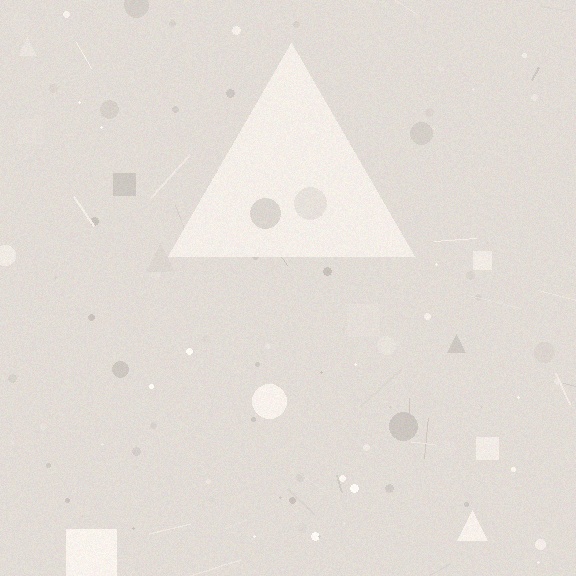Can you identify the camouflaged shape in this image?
The camouflaged shape is a triangle.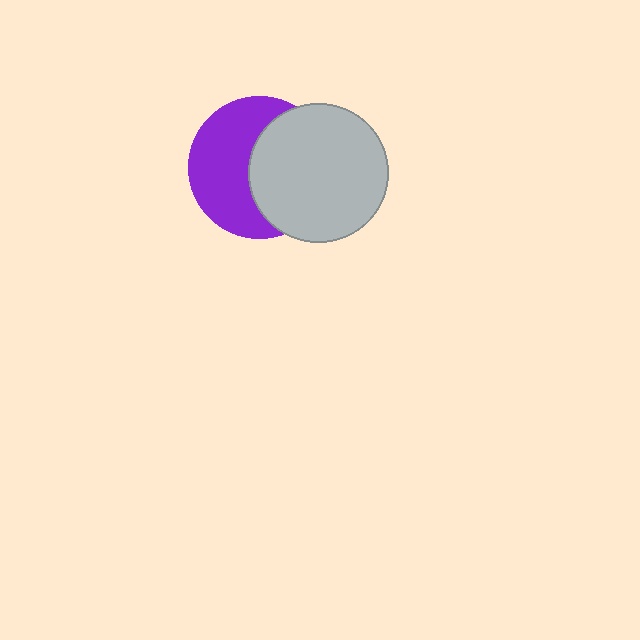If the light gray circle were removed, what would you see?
You would see the complete purple circle.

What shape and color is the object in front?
The object in front is a light gray circle.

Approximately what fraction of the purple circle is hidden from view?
Roughly 48% of the purple circle is hidden behind the light gray circle.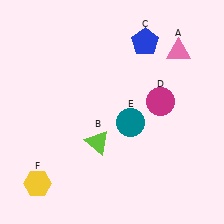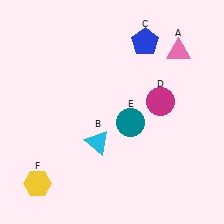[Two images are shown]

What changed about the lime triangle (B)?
In Image 1, B is lime. In Image 2, it changed to cyan.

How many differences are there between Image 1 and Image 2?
There is 1 difference between the two images.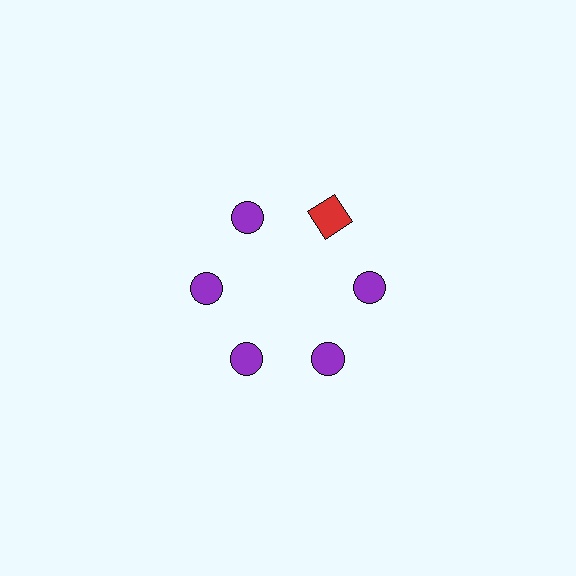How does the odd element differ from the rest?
It differs in both color (red instead of purple) and shape (square instead of circle).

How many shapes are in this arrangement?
There are 6 shapes arranged in a ring pattern.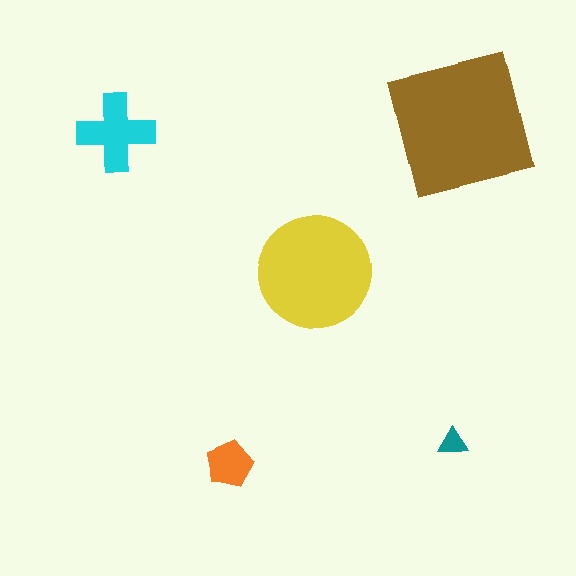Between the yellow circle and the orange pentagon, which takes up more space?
The yellow circle.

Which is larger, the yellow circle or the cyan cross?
The yellow circle.